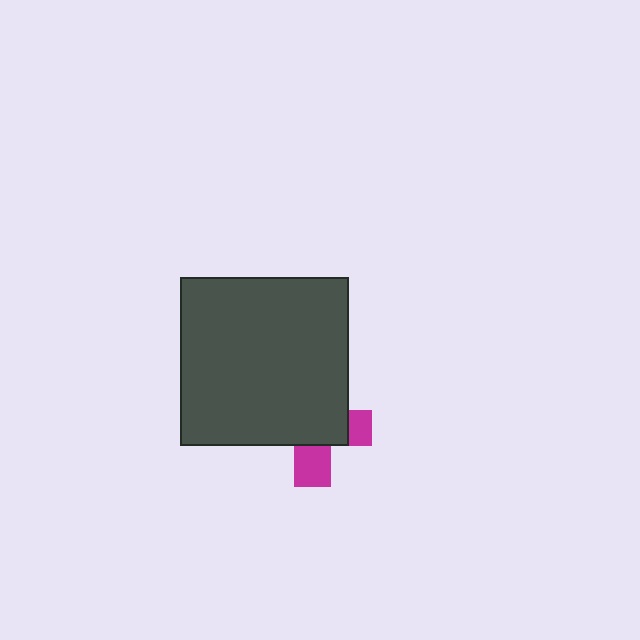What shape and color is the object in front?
The object in front is a dark gray square.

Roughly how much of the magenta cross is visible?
A small part of it is visible (roughly 32%).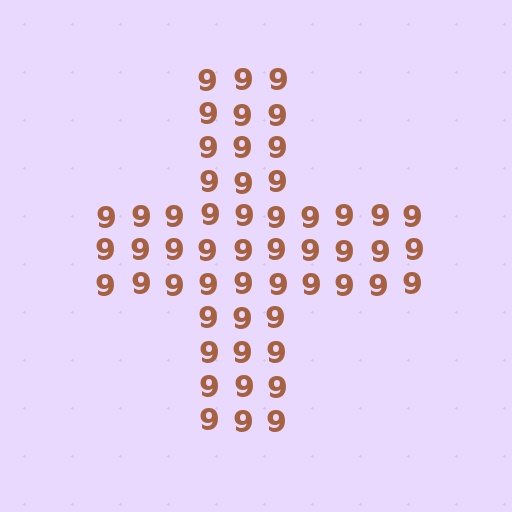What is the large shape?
The large shape is a cross.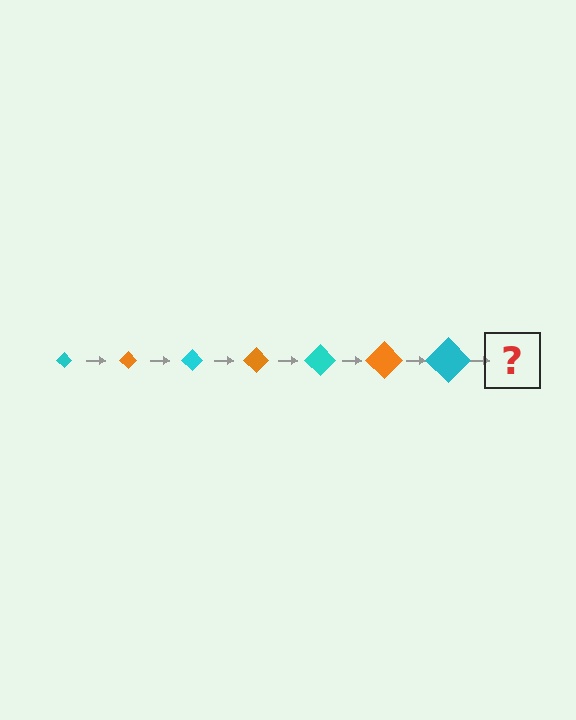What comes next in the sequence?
The next element should be an orange diamond, larger than the previous one.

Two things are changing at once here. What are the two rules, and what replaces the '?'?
The two rules are that the diamond grows larger each step and the color cycles through cyan and orange. The '?' should be an orange diamond, larger than the previous one.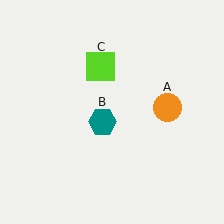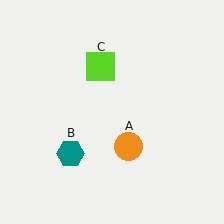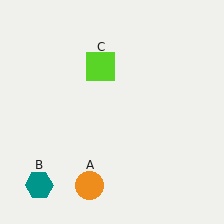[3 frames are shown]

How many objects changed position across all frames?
2 objects changed position: orange circle (object A), teal hexagon (object B).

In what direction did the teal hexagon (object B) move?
The teal hexagon (object B) moved down and to the left.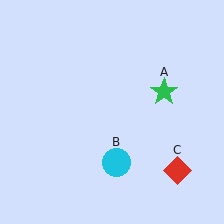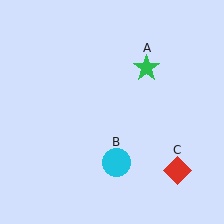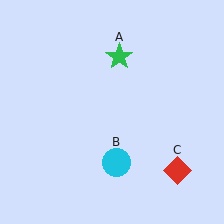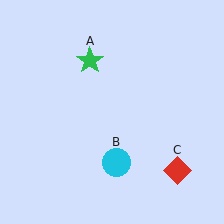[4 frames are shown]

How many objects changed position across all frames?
1 object changed position: green star (object A).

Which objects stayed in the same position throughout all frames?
Cyan circle (object B) and red diamond (object C) remained stationary.